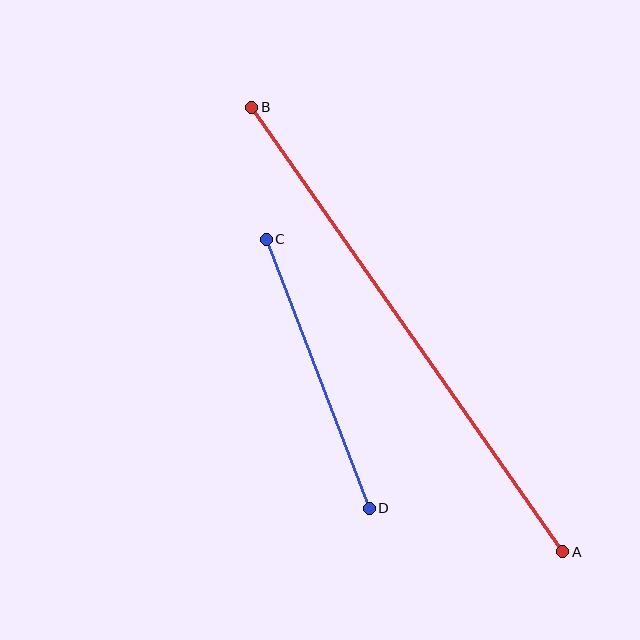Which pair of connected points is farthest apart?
Points A and B are farthest apart.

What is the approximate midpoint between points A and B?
The midpoint is at approximately (407, 329) pixels.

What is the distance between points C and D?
The distance is approximately 288 pixels.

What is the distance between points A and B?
The distance is approximately 543 pixels.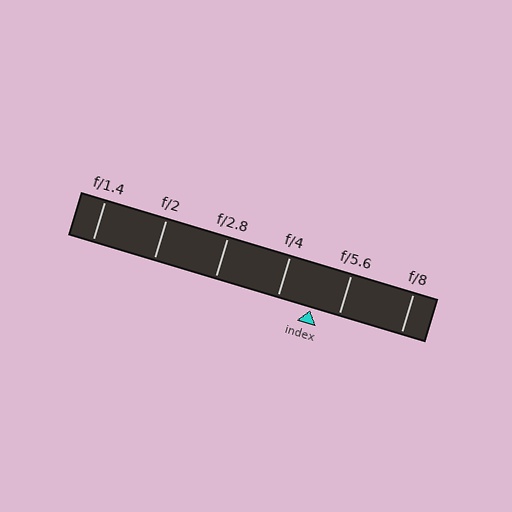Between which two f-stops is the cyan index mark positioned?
The index mark is between f/4 and f/5.6.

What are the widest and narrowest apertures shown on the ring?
The widest aperture shown is f/1.4 and the narrowest is f/8.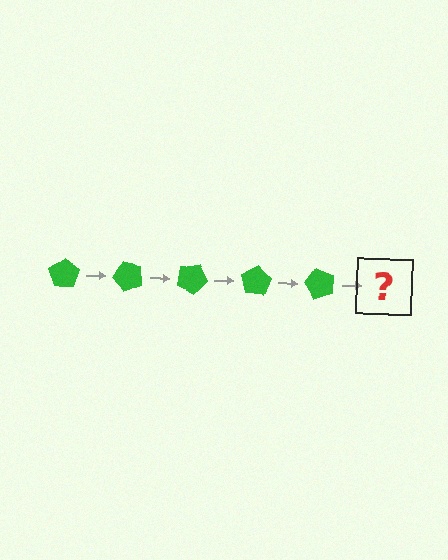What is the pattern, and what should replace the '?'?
The pattern is that the pentagon rotates 50 degrees each step. The '?' should be a green pentagon rotated 250 degrees.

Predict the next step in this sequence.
The next step is a green pentagon rotated 250 degrees.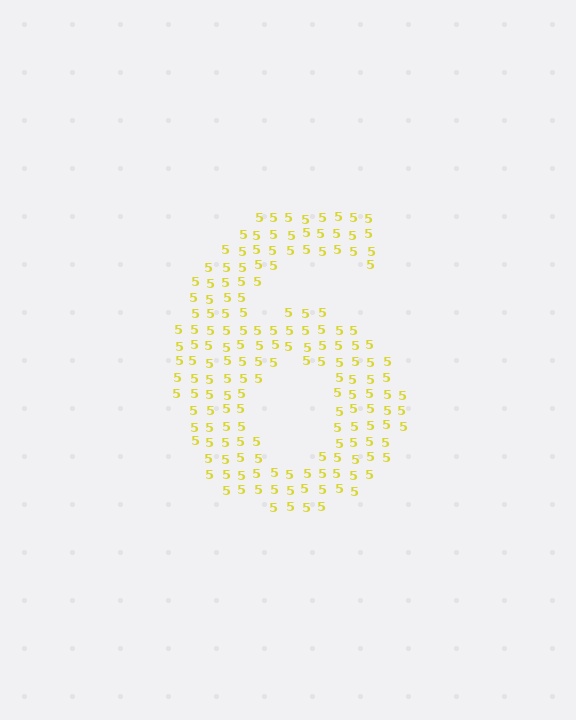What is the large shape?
The large shape is the digit 6.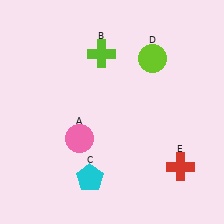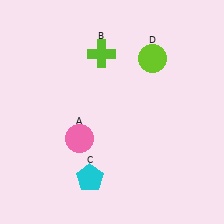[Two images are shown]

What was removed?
The red cross (E) was removed in Image 2.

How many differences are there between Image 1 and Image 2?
There is 1 difference between the two images.